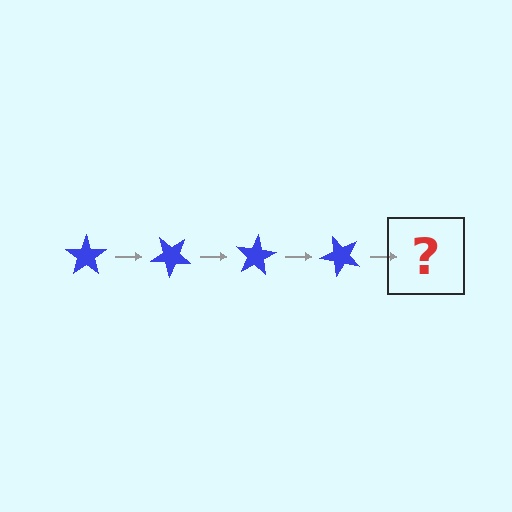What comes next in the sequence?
The next element should be a blue star rotated 160 degrees.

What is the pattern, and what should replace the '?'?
The pattern is that the star rotates 40 degrees each step. The '?' should be a blue star rotated 160 degrees.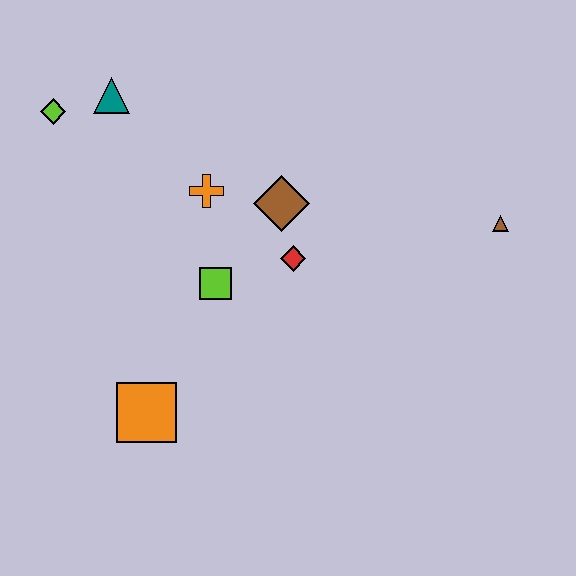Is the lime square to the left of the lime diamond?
No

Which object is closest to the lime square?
The red diamond is closest to the lime square.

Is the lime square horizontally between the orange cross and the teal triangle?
No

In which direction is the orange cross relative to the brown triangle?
The orange cross is to the left of the brown triangle.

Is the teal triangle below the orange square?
No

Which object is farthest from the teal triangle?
The brown triangle is farthest from the teal triangle.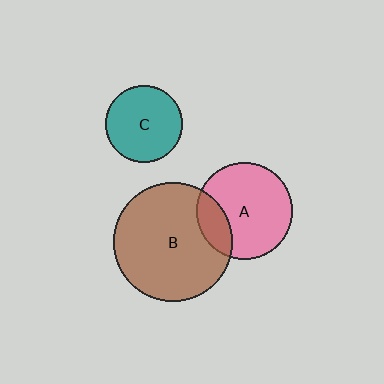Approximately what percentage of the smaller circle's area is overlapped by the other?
Approximately 20%.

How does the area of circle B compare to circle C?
Approximately 2.4 times.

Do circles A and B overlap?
Yes.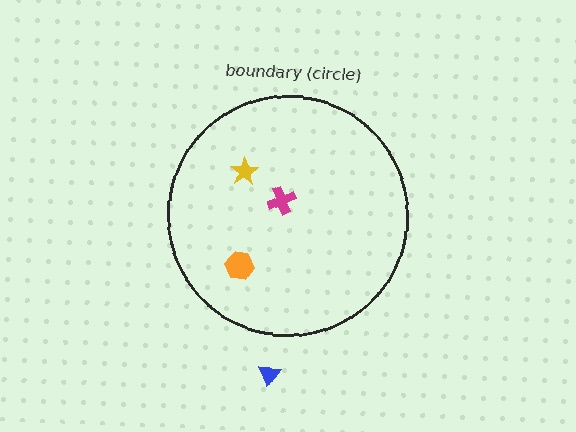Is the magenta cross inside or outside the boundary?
Inside.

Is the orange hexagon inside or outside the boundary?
Inside.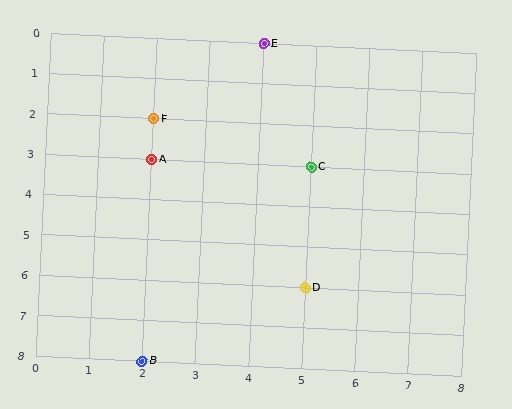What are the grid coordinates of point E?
Point E is at grid coordinates (4, 0).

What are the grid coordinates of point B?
Point B is at grid coordinates (2, 8).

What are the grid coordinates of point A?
Point A is at grid coordinates (2, 3).